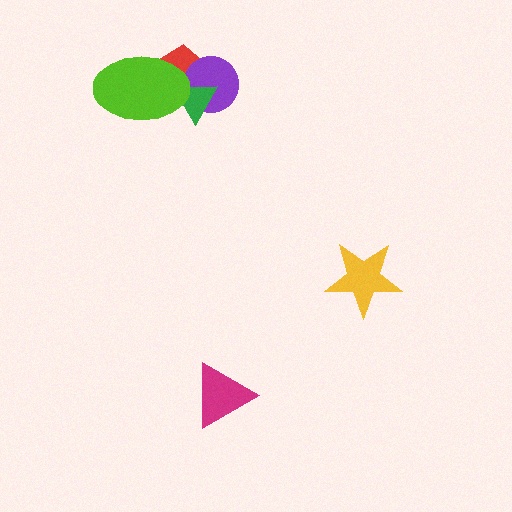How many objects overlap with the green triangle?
3 objects overlap with the green triangle.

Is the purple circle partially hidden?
Yes, it is partially covered by another shape.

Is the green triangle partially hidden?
Yes, it is partially covered by another shape.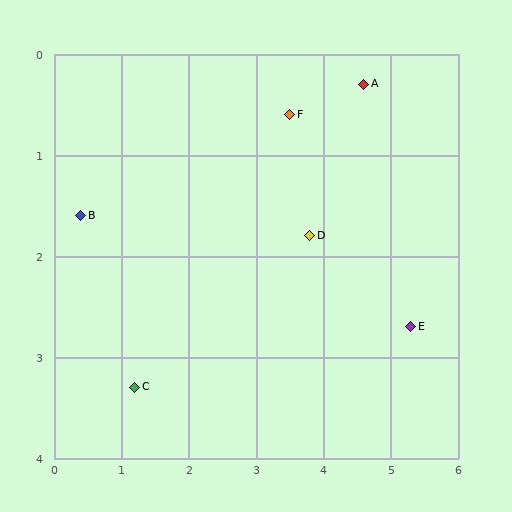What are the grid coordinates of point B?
Point B is at approximately (0.4, 1.6).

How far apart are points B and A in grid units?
Points B and A are about 4.4 grid units apart.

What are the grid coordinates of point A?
Point A is at approximately (4.6, 0.3).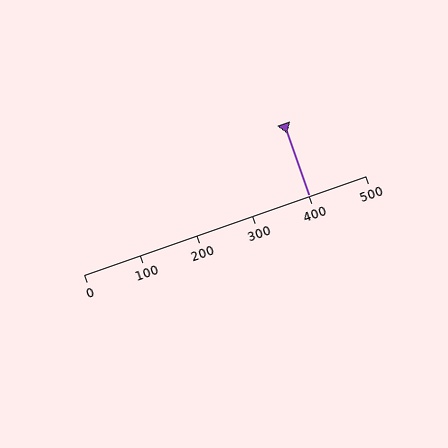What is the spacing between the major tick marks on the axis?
The major ticks are spaced 100 apart.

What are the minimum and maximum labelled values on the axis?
The axis runs from 0 to 500.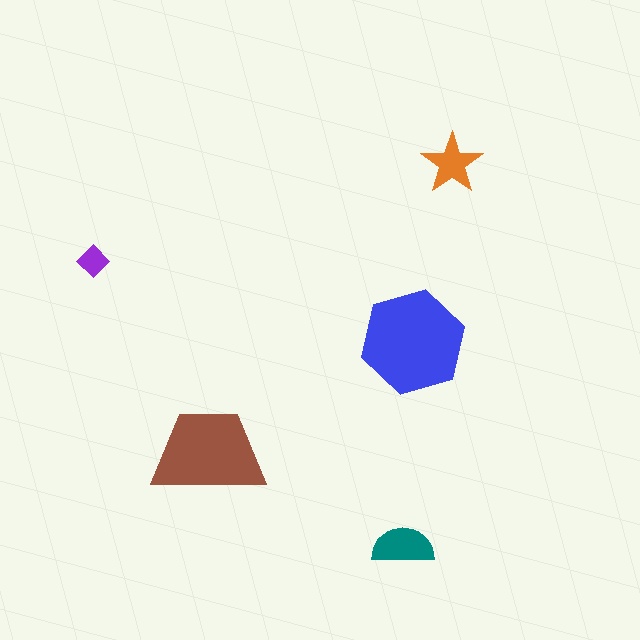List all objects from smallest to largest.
The purple diamond, the orange star, the teal semicircle, the brown trapezoid, the blue hexagon.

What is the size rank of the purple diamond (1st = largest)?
5th.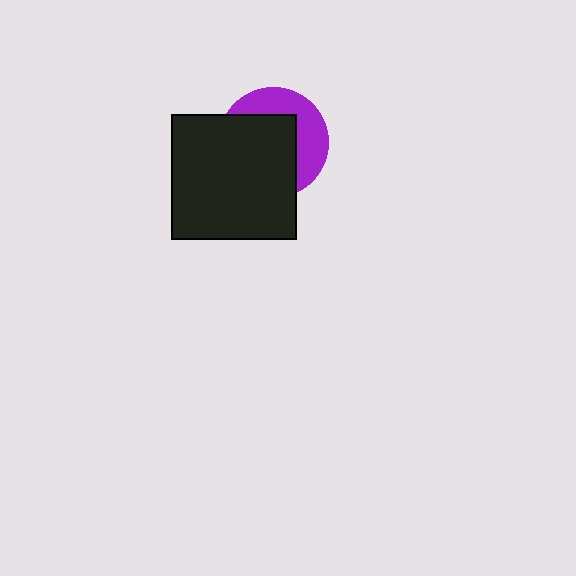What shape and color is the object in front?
The object in front is a black square.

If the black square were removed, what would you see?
You would see the complete purple circle.